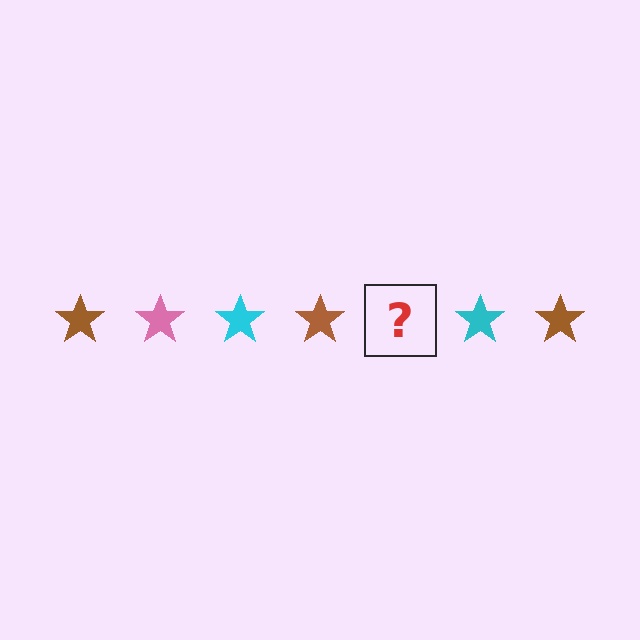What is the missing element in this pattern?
The missing element is a pink star.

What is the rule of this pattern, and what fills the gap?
The rule is that the pattern cycles through brown, pink, cyan stars. The gap should be filled with a pink star.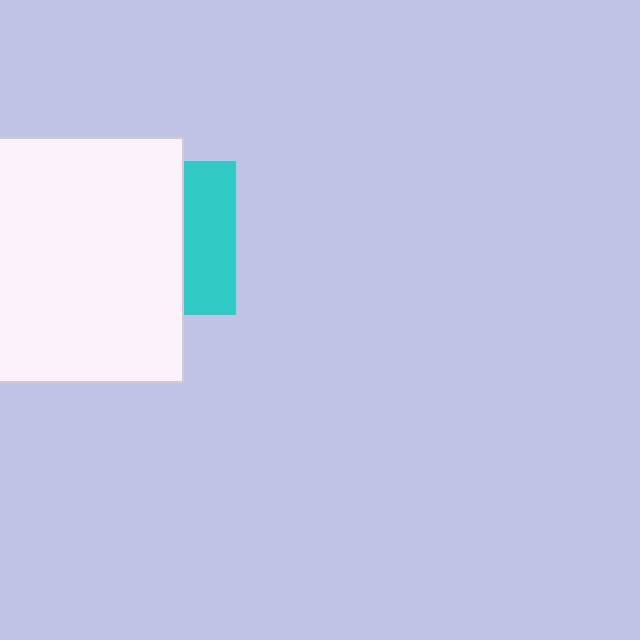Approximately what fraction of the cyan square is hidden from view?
Roughly 66% of the cyan square is hidden behind the white square.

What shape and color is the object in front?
The object in front is a white square.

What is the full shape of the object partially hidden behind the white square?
The partially hidden object is a cyan square.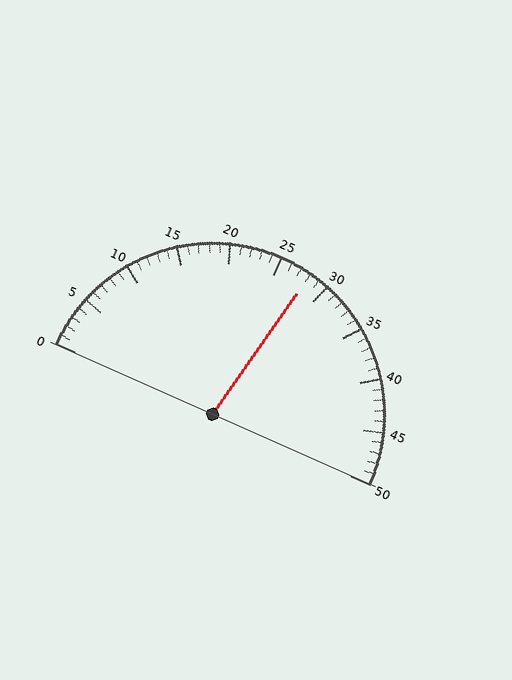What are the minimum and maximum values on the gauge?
The gauge ranges from 0 to 50.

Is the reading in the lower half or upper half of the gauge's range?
The reading is in the upper half of the range (0 to 50).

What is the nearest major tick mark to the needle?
The nearest major tick mark is 30.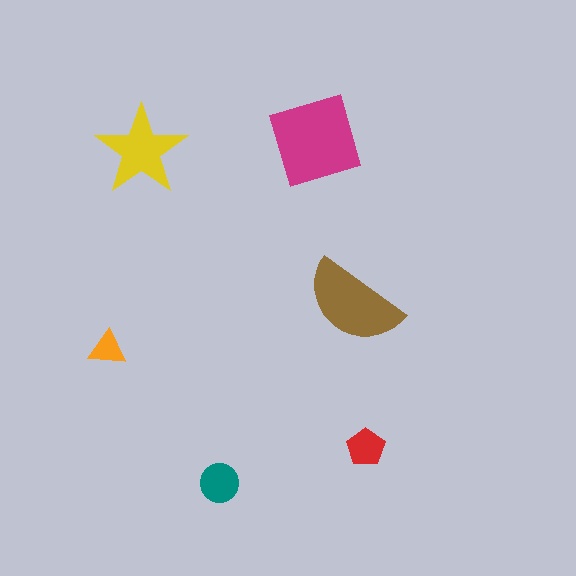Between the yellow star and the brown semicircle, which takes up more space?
The brown semicircle.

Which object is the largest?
The magenta diamond.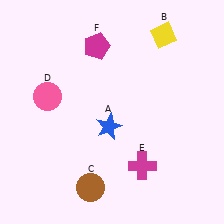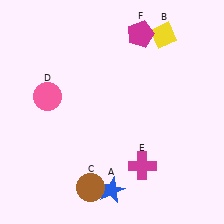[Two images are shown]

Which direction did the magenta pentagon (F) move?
The magenta pentagon (F) moved right.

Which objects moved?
The objects that moved are: the blue star (A), the magenta pentagon (F).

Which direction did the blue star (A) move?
The blue star (A) moved down.